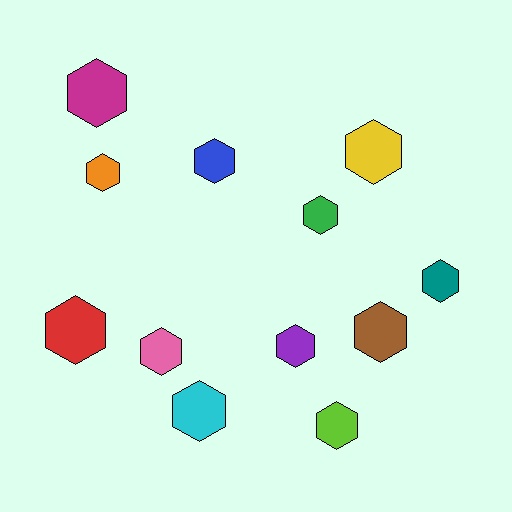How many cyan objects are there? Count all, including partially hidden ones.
There is 1 cyan object.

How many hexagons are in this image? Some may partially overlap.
There are 12 hexagons.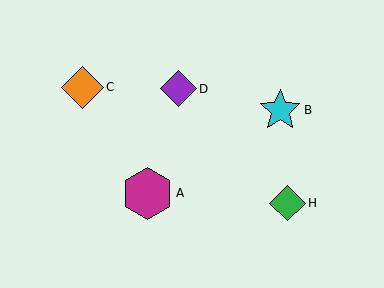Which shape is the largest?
The magenta hexagon (labeled A) is the largest.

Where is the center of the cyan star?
The center of the cyan star is at (280, 110).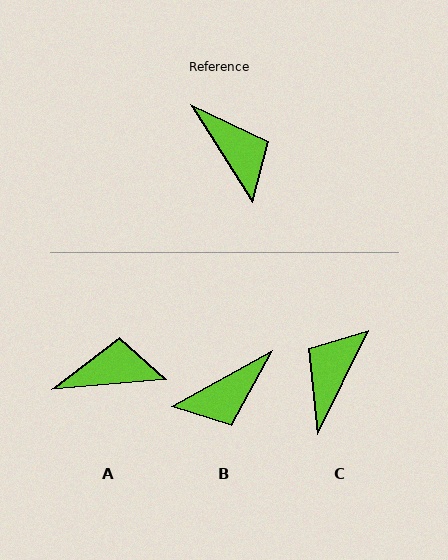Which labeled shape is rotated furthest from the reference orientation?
C, about 121 degrees away.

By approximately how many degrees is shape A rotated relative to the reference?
Approximately 63 degrees counter-clockwise.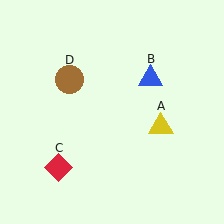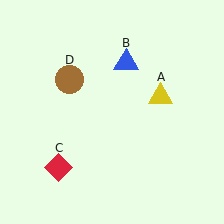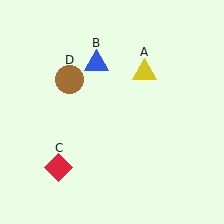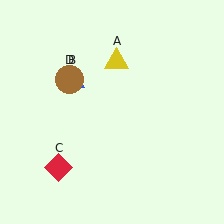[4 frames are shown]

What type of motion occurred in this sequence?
The yellow triangle (object A), blue triangle (object B) rotated counterclockwise around the center of the scene.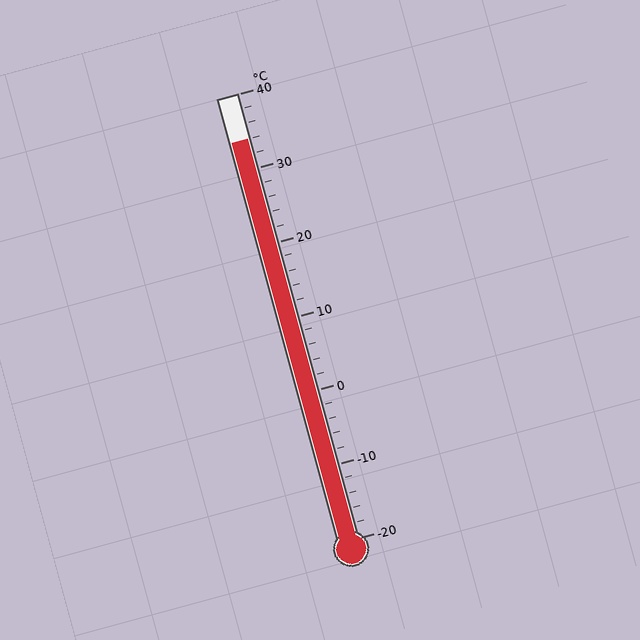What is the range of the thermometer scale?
The thermometer scale ranges from -20°C to 40°C.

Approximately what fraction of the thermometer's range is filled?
The thermometer is filled to approximately 90% of its range.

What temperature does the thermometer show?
The thermometer shows approximately 34°C.